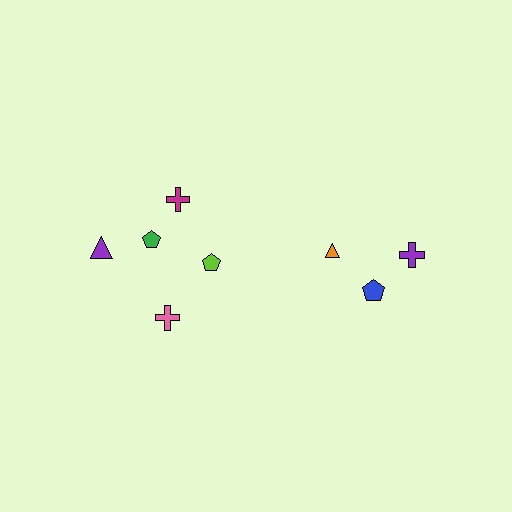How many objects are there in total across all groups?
There are 8 objects.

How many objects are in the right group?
There are 3 objects.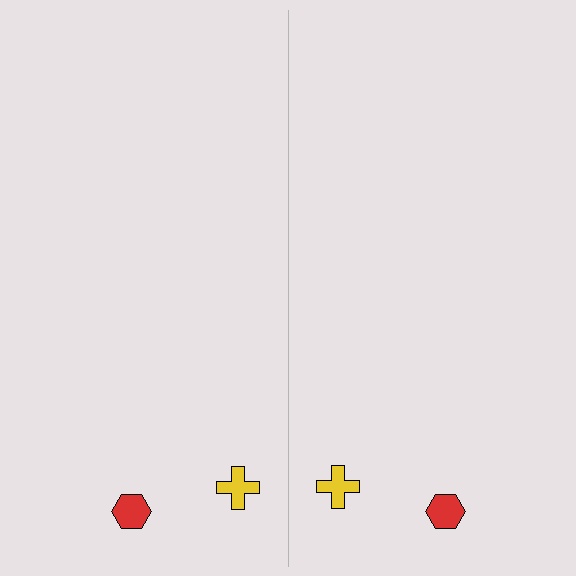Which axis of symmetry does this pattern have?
The pattern has a vertical axis of symmetry running through the center of the image.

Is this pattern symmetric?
Yes, this pattern has bilateral (reflection) symmetry.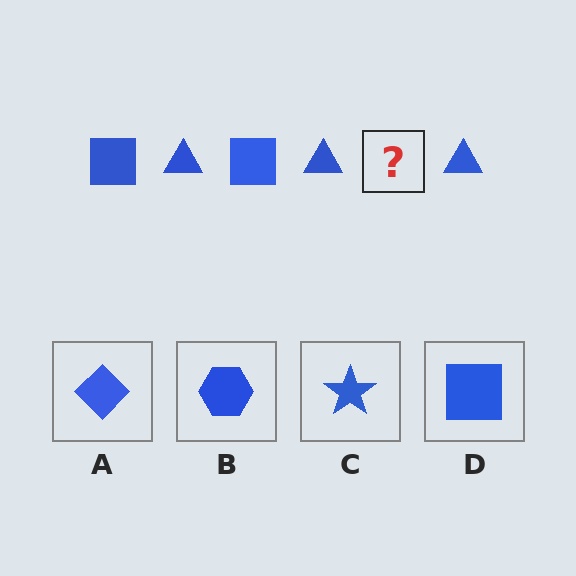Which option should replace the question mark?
Option D.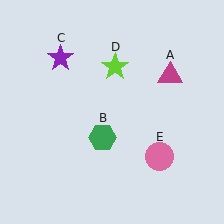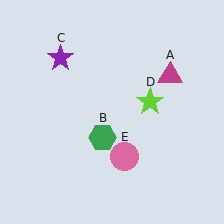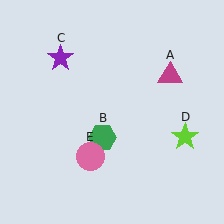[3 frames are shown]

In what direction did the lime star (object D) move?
The lime star (object D) moved down and to the right.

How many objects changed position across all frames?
2 objects changed position: lime star (object D), pink circle (object E).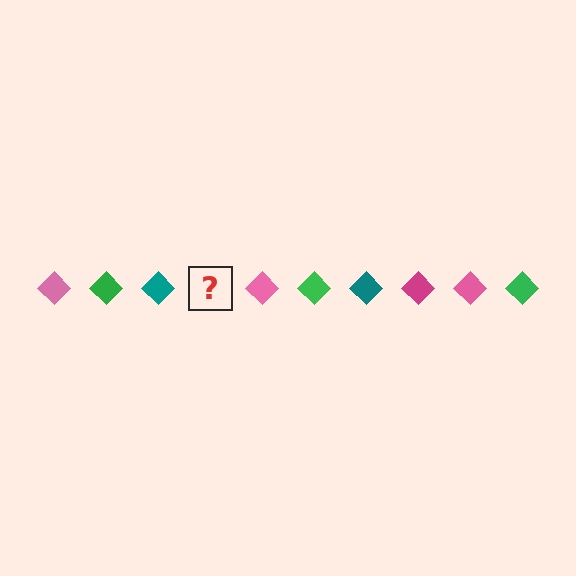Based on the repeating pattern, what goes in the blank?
The blank should be a magenta diamond.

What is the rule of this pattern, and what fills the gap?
The rule is that the pattern cycles through pink, green, teal, magenta diamonds. The gap should be filled with a magenta diamond.